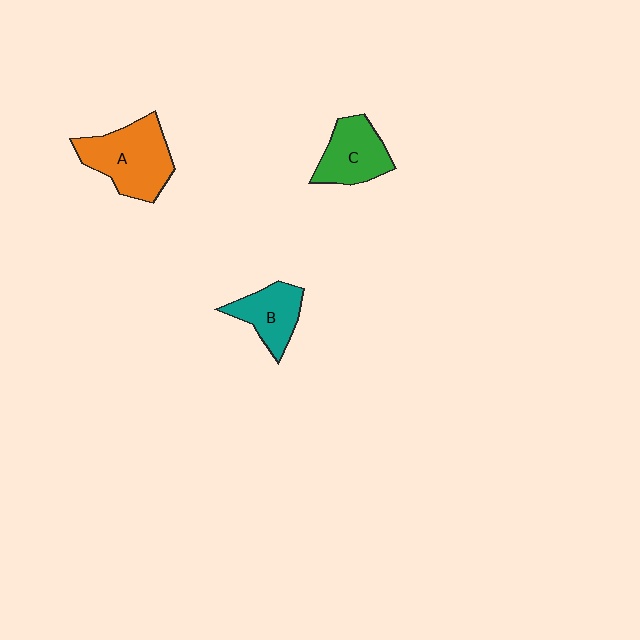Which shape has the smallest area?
Shape B (teal).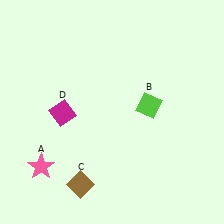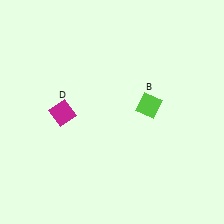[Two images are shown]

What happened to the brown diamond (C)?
The brown diamond (C) was removed in Image 2. It was in the bottom-left area of Image 1.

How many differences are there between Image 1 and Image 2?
There are 2 differences between the two images.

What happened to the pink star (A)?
The pink star (A) was removed in Image 2. It was in the bottom-left area of Image 1.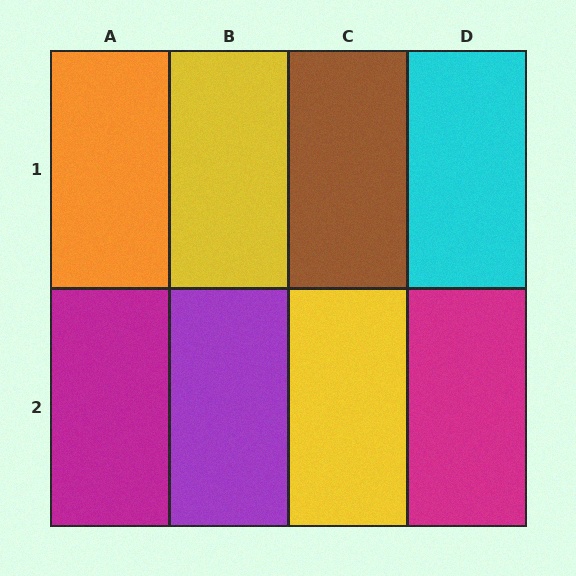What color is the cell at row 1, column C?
Brown.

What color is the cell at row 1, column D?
Cyan.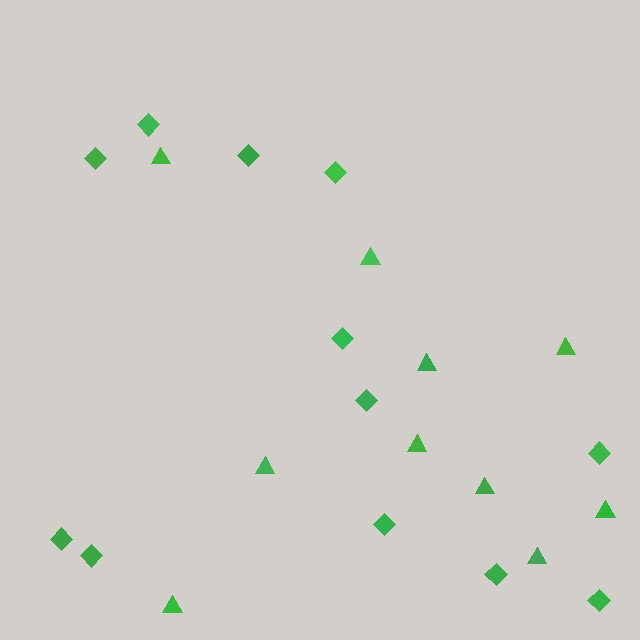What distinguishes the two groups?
There are 2 groups: one group of triangles (10) and one group of diamonds (12).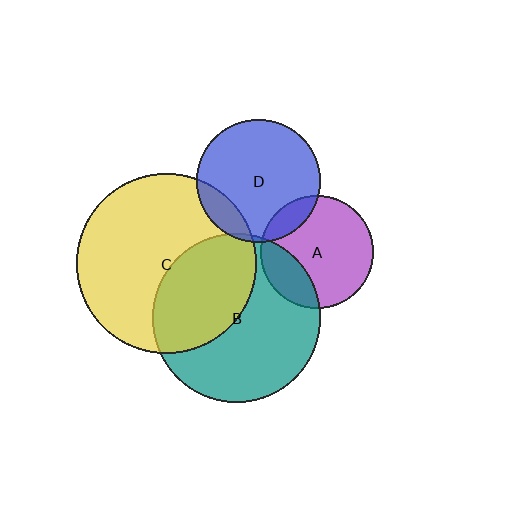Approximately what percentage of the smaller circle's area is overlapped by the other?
Approximately 40%.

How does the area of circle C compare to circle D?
Approximately 2.1 times.